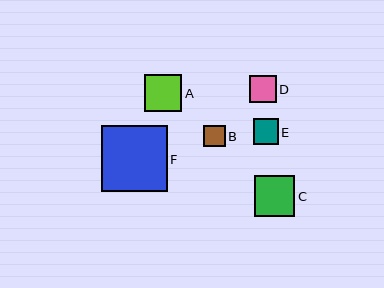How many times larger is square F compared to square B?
Square F is approximately 3.1 times the size of square B.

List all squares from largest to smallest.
From largest to smallest: F, C, A, D, E, B.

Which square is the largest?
Square F is the largest with a size of approximately 66 pixels.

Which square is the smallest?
Square B is the smallest with a size of approximately 21 pixels.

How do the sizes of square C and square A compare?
Square C and square A are approximately the same size.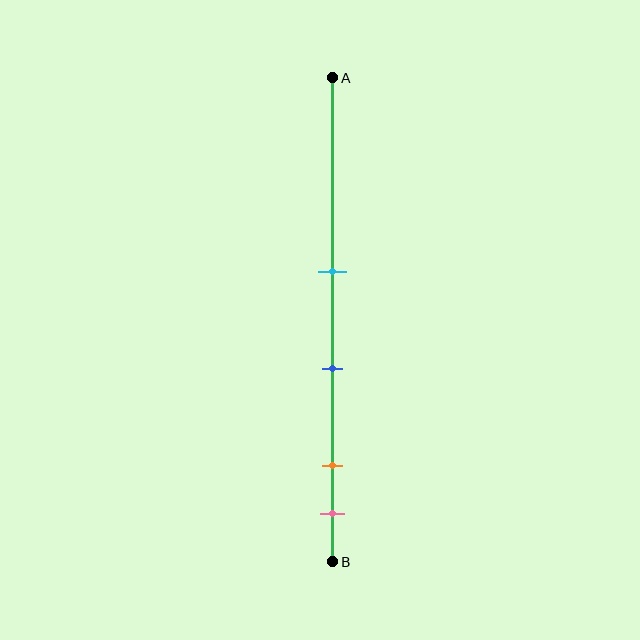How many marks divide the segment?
There are 4 marks dividing the segment.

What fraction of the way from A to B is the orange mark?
The orange mark is approximately 80% (0.8) of the way from A to B.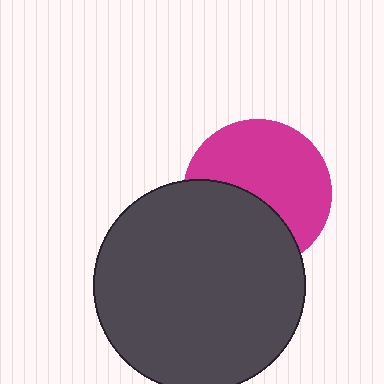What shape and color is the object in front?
The object in front is a dark gray circle.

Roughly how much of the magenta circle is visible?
About half of it is visible (roughly 59%).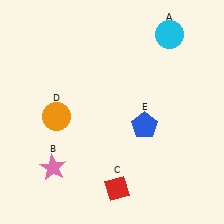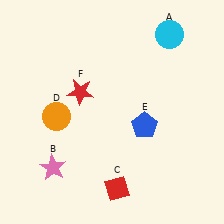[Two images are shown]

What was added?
A red star (F) was added in Image 2.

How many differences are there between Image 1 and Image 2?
There is 1 difference between the two images.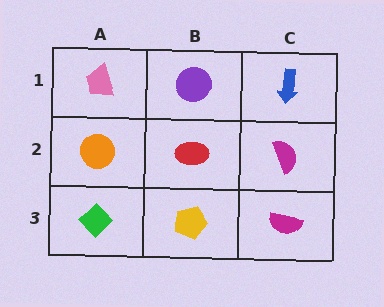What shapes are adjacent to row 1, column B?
A red ellipse (row 2, column B), a pink trapezoid (row 1, column A), a blue arrow (row 1, column C).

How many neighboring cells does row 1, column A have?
2.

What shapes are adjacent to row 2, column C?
A blue arrow (row 1, column C), a magenta semicircle (row 3, column C), a red ellipse (row 2, column B).